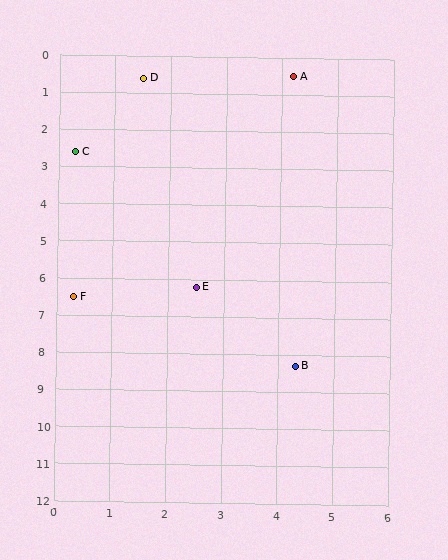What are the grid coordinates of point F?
Point F is at approximately (0.3, 6.5).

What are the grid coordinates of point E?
Point E is at approximately (2.5, 6.2).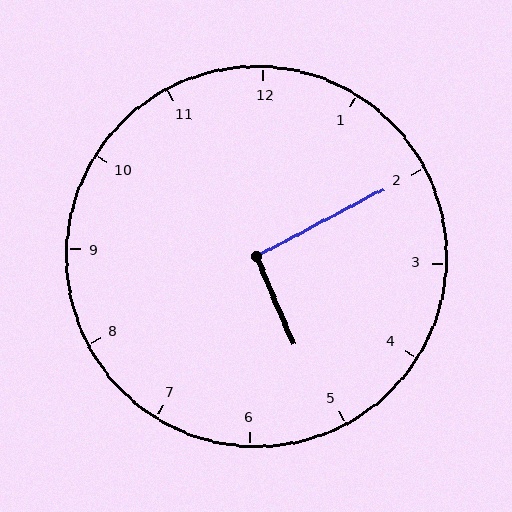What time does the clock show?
5:10.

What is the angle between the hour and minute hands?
Approximately 95 degrees.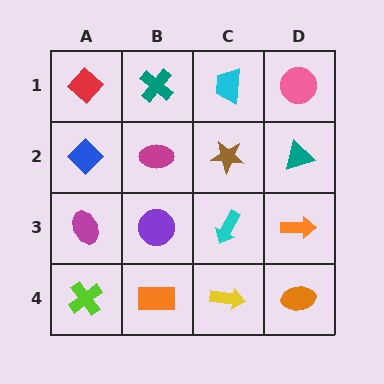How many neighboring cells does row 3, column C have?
4.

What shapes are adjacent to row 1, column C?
A brown star (row 2, column C), a teal cross (row 1, column B), a pink circle (row 1, column D).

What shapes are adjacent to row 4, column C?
A cyan arrow (row 3, column C), an orange rectangle (row 4, column B), an orange ellipse (row 4, column D).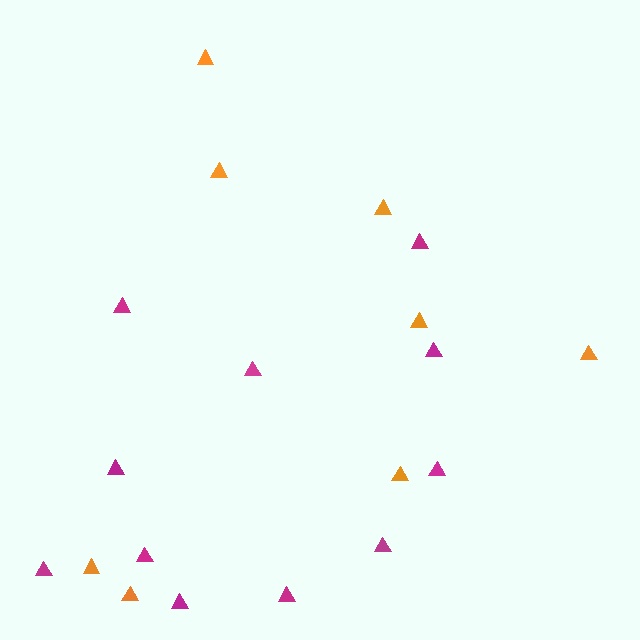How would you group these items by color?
There are 2 groups: one group of orange triangles (8) and one group of magenta triangles (11).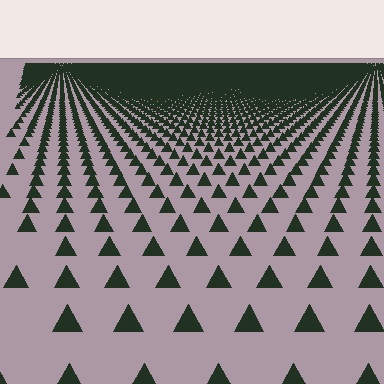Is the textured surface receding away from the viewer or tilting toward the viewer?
The surface is receding away from the viewer. Texture elements get smaller and denser toward the top.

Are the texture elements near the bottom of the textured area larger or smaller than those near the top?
Larger. Near the bottom, elements are closer to the viewer and appear at a bigger on-screen size.